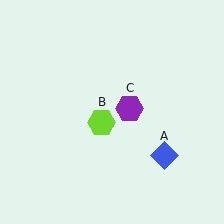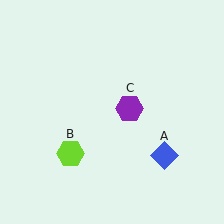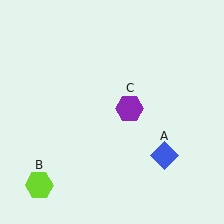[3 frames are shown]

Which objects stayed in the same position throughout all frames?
Blue diamond (object A) and purple hexagon (object C) remained stationary.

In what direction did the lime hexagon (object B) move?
The lime hexagon (object B) moved down and to the left.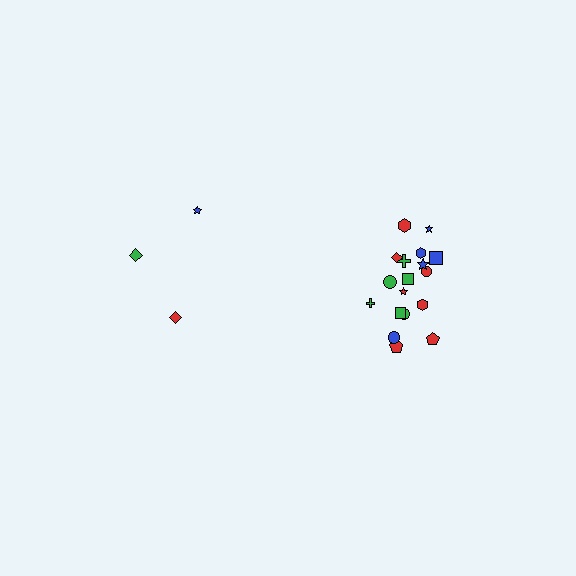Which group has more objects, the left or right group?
The right group.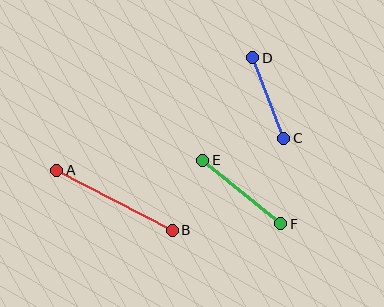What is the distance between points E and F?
The distance is approximately 100 pixels.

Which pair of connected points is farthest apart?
Points A and B are farthest apart.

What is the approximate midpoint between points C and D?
The midpoint is at approximately (268, 98) pixels.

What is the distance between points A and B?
The distance is approximately 130 pixels.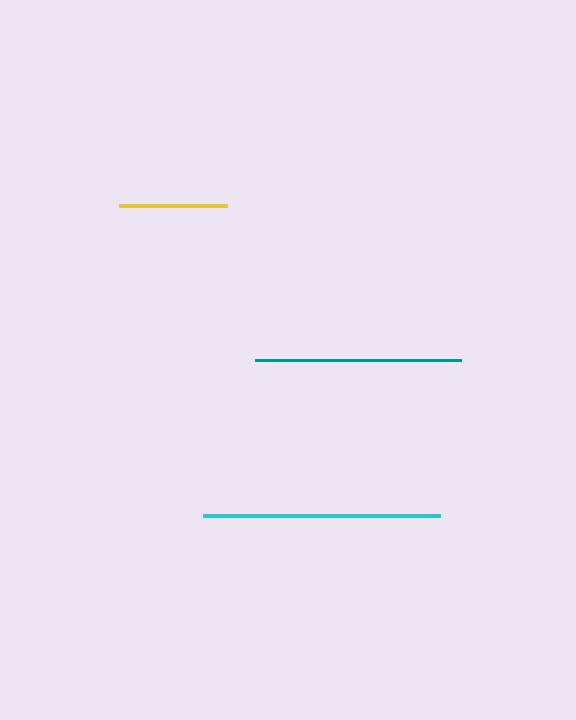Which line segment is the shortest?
The yellow line is the shortest at approximately 108 pixels.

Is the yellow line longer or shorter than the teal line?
The teal line is longer than the yellow line.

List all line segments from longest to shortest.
From longest to shortest: cyan, teal, yellow.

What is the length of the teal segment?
The teal segment is approximately 207 pixels long.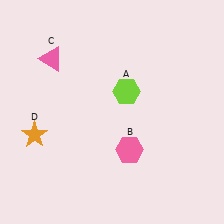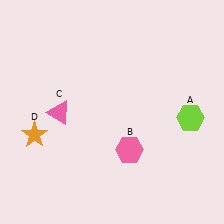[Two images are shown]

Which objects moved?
The objects that moved are: the lime hexagon (A), the pink triangle (C).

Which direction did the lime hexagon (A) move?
The lime hexagon (A) moved right.